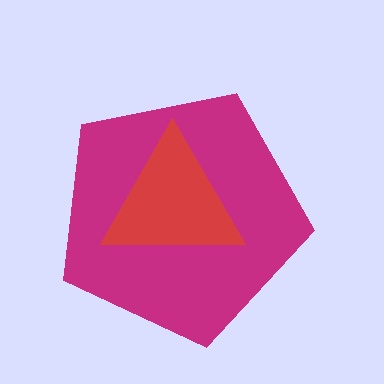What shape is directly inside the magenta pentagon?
The red triangle.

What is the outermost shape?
The magenta pentagon.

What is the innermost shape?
The red triangle.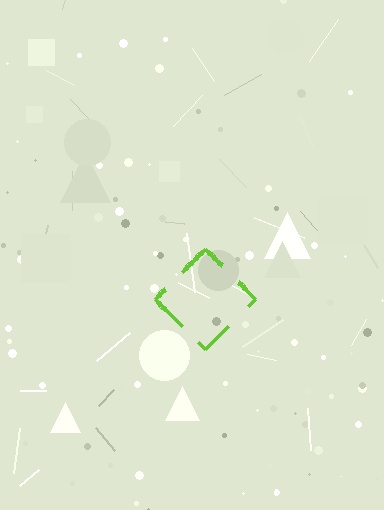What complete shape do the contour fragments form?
The contour fragments form a diamond.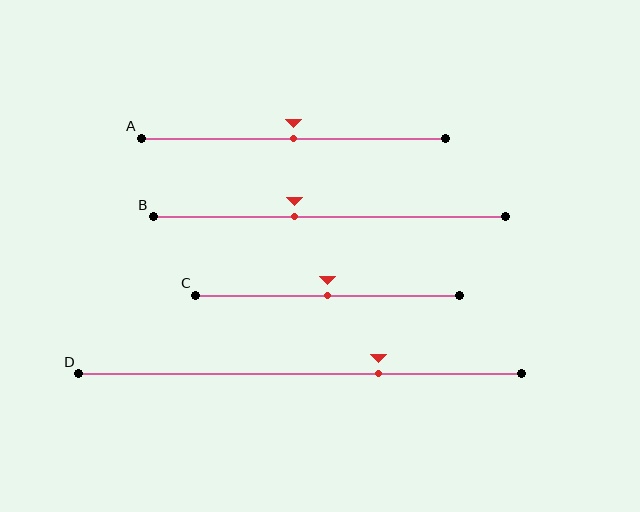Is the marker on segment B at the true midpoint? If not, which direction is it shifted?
No, the marker on segment B is shifted to the left by about 10% of the segment length.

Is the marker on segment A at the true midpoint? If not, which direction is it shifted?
Yes, the marker on segment A is at the true midpoint.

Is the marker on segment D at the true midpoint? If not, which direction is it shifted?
No, the marker on segment D is shifted to the right by about 18% of the segment length.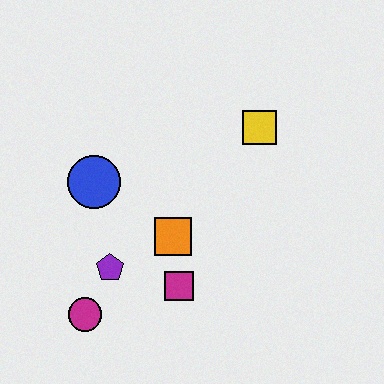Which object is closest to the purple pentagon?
The magenta circle is closest to the purple pentagon.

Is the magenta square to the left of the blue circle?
No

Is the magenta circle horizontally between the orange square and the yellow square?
No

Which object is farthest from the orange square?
The yellow square is farthest from the orange square.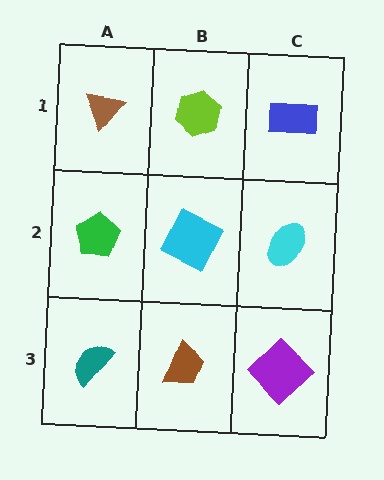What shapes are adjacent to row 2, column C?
A blue rectangle (row 1, column C), a purple diamond (row 3, column C), a cyan square (row 2, column B).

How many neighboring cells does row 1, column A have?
2.